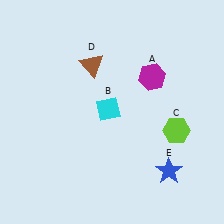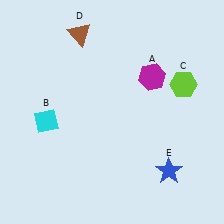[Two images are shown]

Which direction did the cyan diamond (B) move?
The cyan diamond (B) moved left.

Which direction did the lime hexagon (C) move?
The lime hexagon (C) moved up.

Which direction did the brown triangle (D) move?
The brown triangle (D) moved up.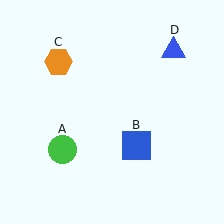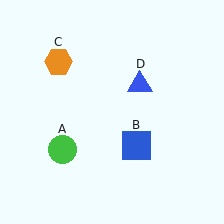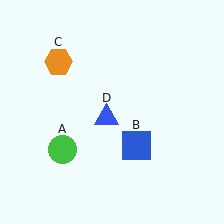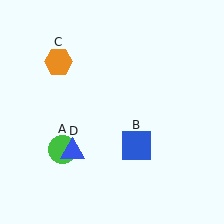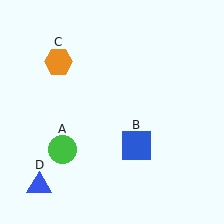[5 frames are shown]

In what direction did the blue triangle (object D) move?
The blue triangle (object D) moved down and to the left.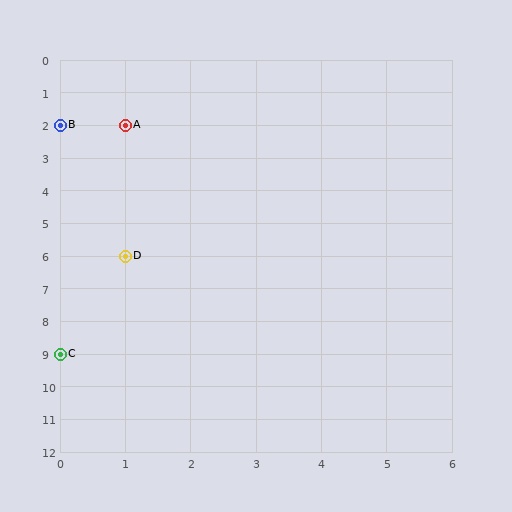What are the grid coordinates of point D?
Point D is at grid coordinates (1, 6).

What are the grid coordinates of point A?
Point A is at grid coordinates (1, 2).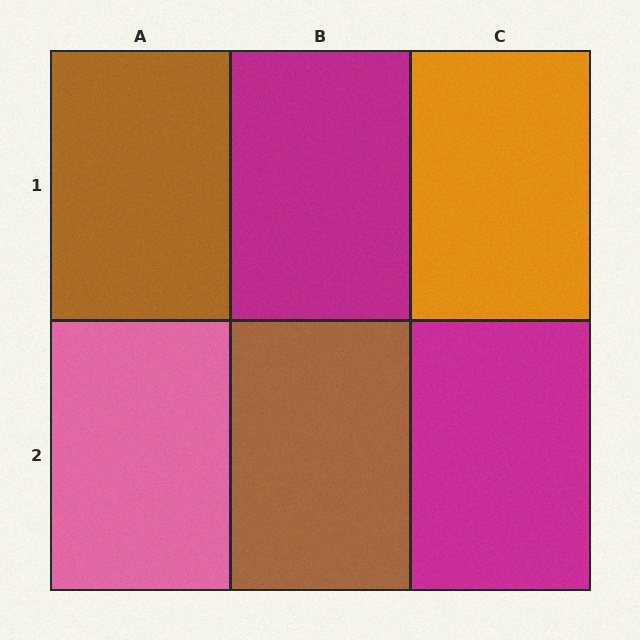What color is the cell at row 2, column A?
Pink.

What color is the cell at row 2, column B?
Brown.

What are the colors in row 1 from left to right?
Brown, magenta, orange.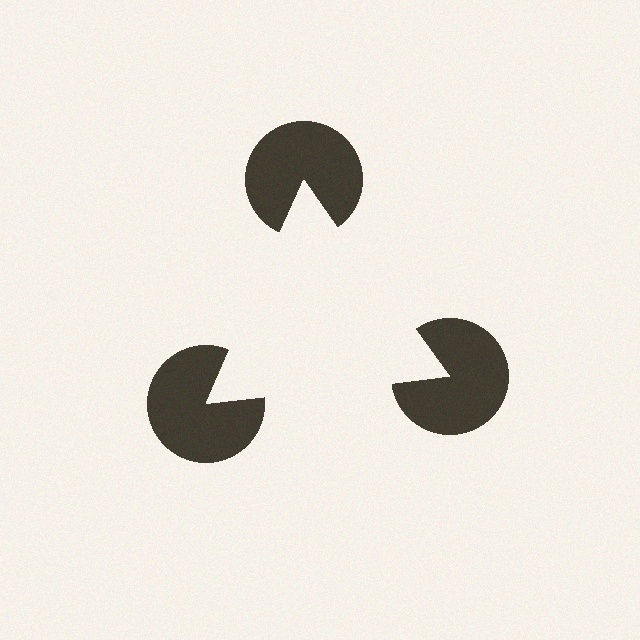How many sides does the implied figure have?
3 sides.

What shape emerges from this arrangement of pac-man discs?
An illusory triangle — its edges are inferred from the aligned wedge cuts in the pac-man discs, not physically drawn.